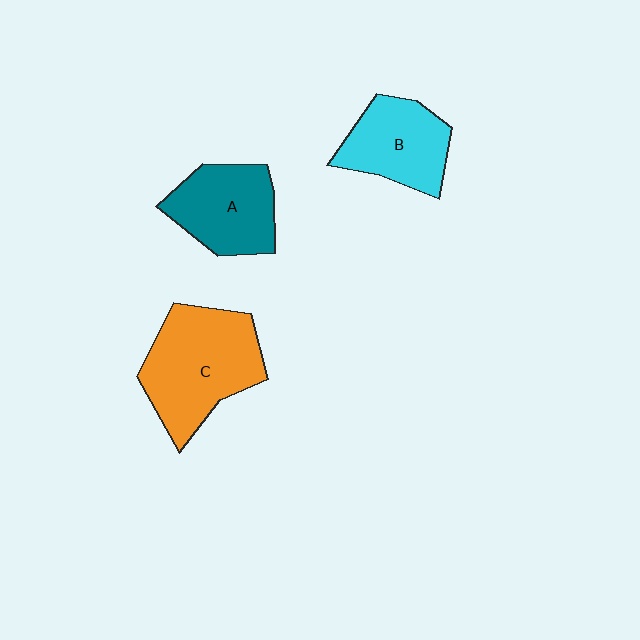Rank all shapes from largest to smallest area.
From largest to smallest: C (orange), A (teal), B (cyan).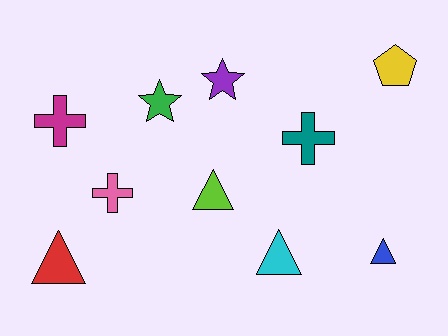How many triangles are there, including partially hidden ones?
There are 4 triangles.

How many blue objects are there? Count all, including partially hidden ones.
There is 1 blue object.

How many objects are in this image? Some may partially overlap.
There are 10 objects.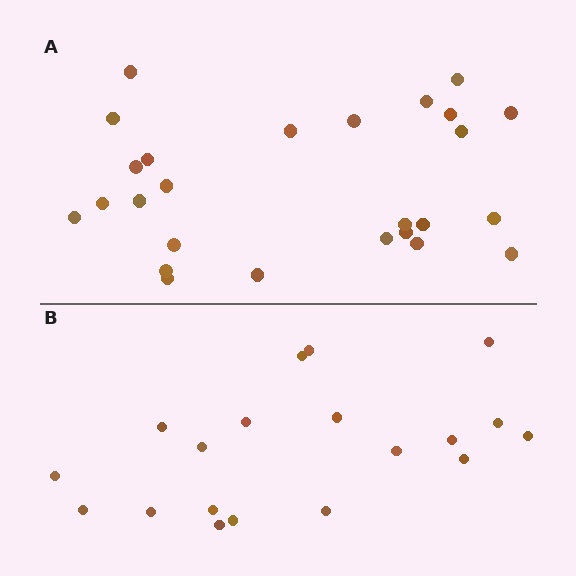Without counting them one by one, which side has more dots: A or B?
Region A (the top region) has more dots.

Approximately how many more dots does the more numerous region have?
Region A has roughly 8 or so more dots than region B.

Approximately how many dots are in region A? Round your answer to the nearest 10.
About 30 dots. (The exact count is 26, which rounds to 30.)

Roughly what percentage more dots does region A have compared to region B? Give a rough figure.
About 35% more.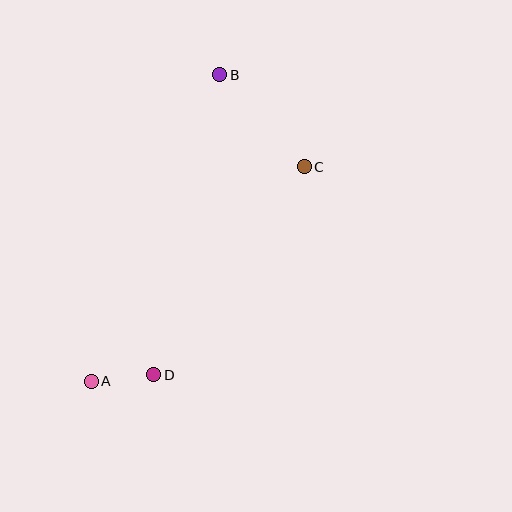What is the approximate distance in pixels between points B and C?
The distance between B and C is approximately 125 pixels.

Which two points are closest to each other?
Points A and D are closest to each other.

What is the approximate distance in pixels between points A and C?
The distance between A and C is approximately 303 pixels.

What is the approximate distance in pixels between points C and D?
The distance between C and D is approximately 257 pixels.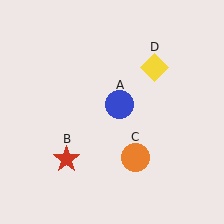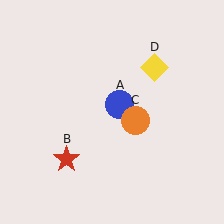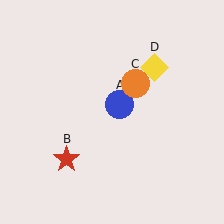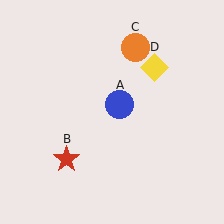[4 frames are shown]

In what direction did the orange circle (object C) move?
The orange circle (object C) moved up.